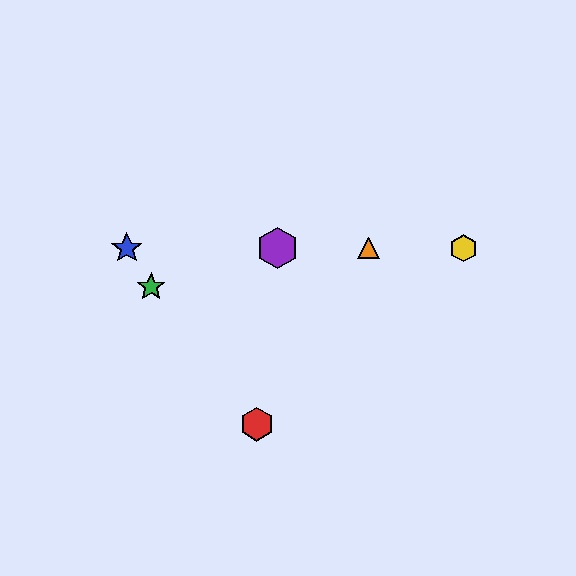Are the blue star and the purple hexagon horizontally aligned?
Yes, both are at y≈248.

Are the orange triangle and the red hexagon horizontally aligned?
No, the orange triangle is at y≈248 and the red hexagon is at y≈424.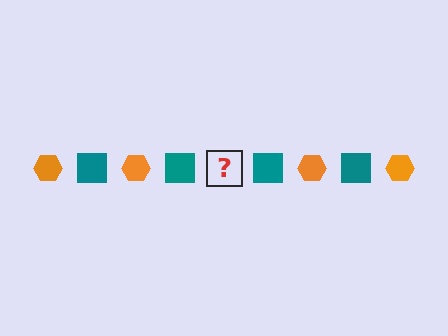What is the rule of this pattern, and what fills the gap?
The rule is that the pattern alternates between orange hexagon and teal square. The gap should be filled with an orange hexagon.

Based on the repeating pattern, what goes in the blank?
The blank should be an orange hexagon.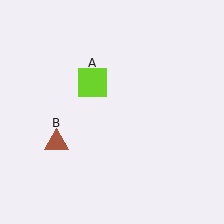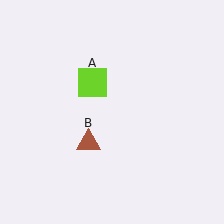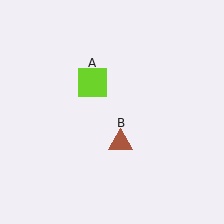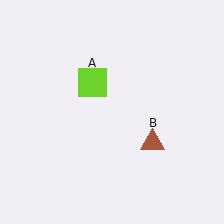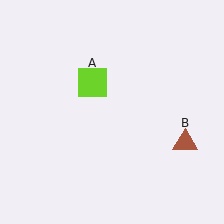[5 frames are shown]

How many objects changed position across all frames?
1 object changed position: brown triangle (object B).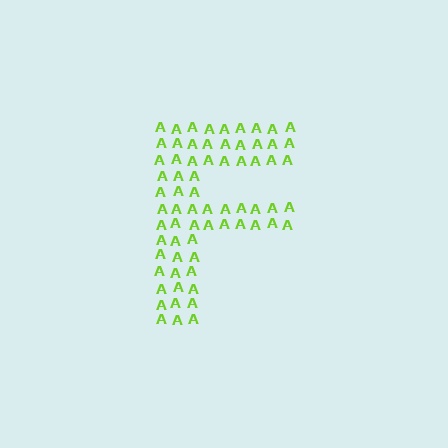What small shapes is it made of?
It is made of small letter A's.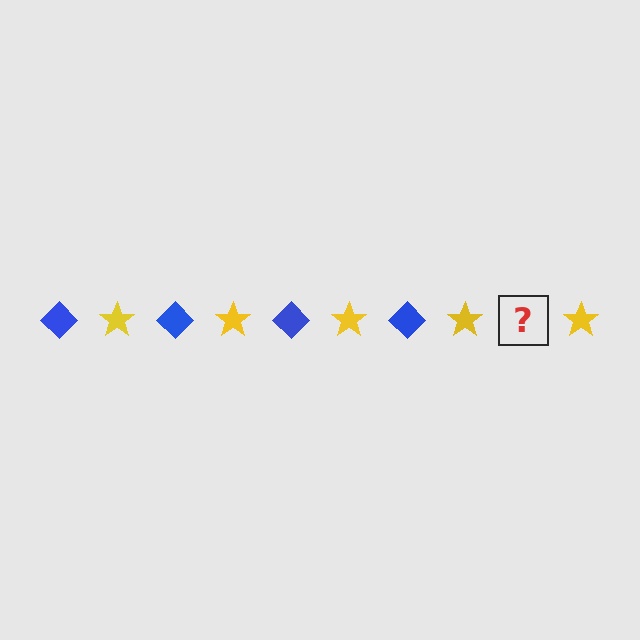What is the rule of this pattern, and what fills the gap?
The rule is that the pattern alternates between blue diamond and yellow star. The gap should be filled with a blue diamond.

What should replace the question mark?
The question mark should be replaced with a blue diamond.